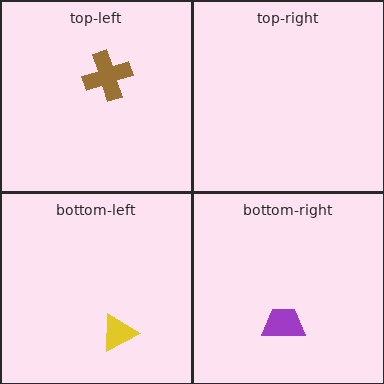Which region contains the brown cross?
The top-left region.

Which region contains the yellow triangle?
The bottom-left region.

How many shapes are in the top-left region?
1.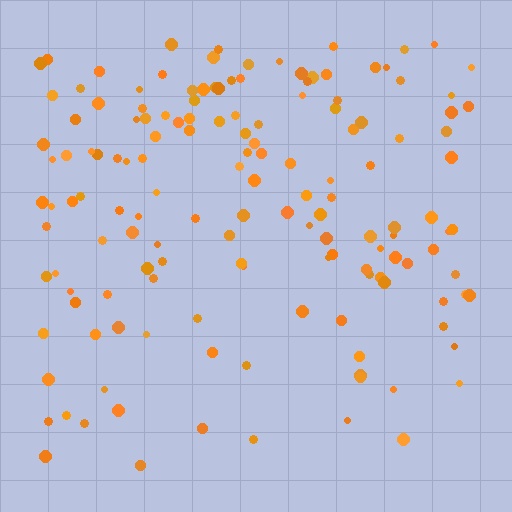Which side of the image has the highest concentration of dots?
The top.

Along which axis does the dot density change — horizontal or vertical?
Vertical.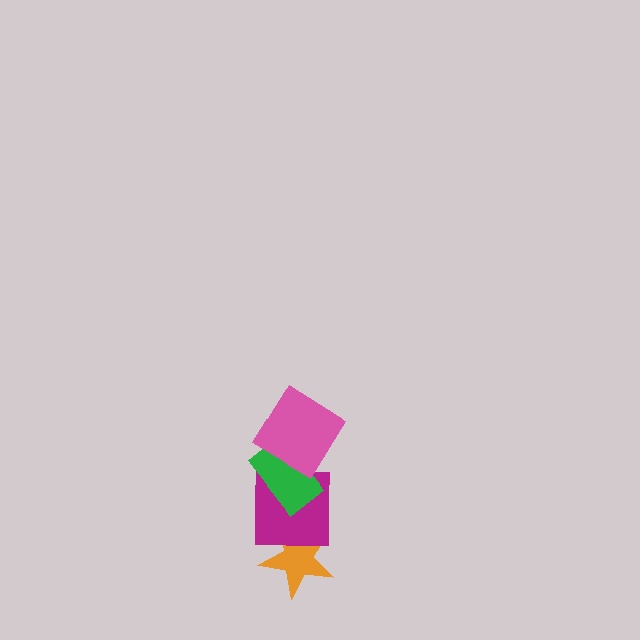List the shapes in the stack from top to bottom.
From top to bottom: the pink diamond, the green rectangle, the magenta square, the orange star.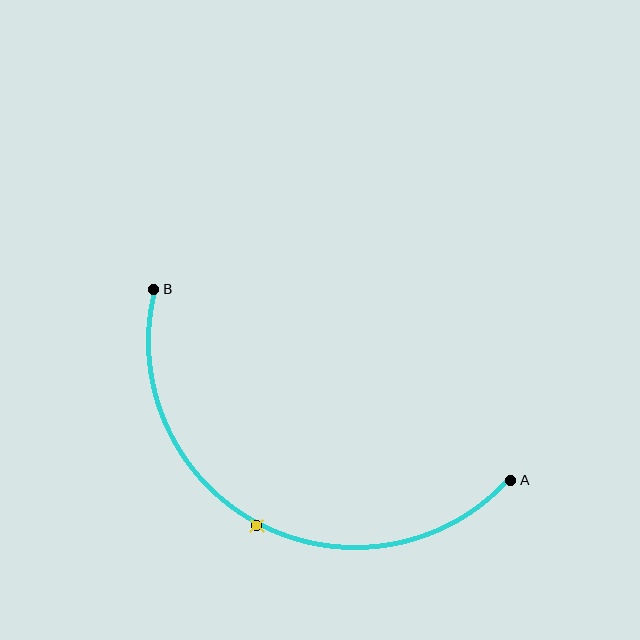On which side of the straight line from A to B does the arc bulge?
The arc bulges below the straight line connecting A and B.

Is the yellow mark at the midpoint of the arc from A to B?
Yes. The yellow mark lies on the arc at equal arc-length from both A and B — it is the arc midpoint.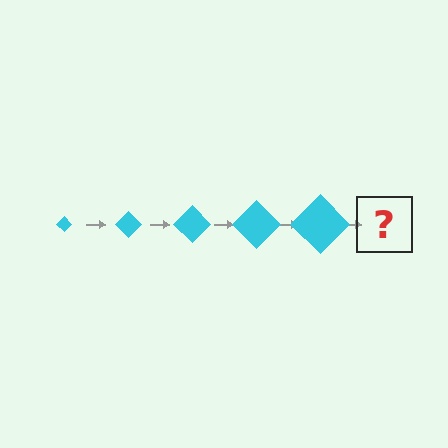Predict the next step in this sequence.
The next step is a cyan diamond, larger than the previous one.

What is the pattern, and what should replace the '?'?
The pattern is that the diamond gets progressively larger each step. The '?' should be a cyan diamond, larger than the previous one.